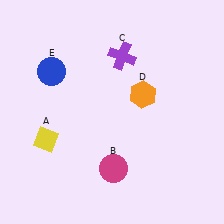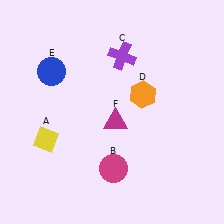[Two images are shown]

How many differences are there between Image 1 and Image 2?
There is 1 difference between the two images.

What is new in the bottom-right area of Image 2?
A magenta triangle (F) was added in the bottom-right area of Image 2.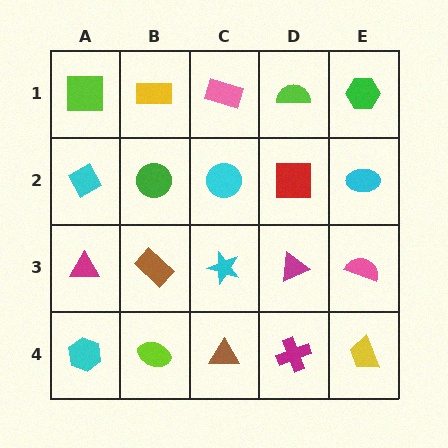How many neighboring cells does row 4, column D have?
3.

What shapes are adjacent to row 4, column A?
A magenta triangle (row 3, column A), a lime ellipse (row 4, column B).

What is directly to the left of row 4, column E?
A magenta cross.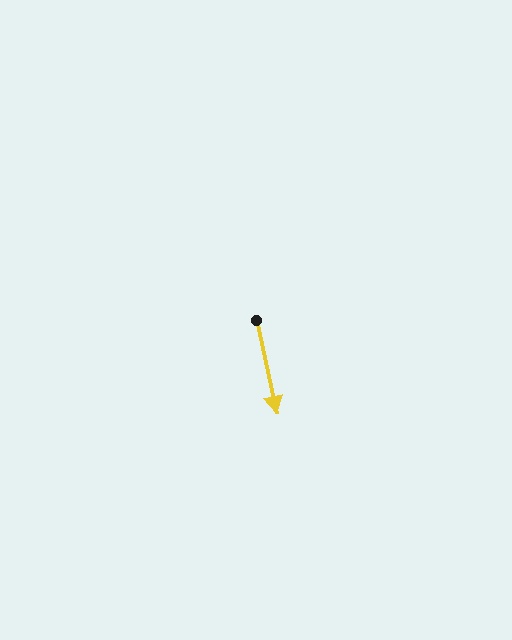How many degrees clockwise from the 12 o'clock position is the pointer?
Approximately 168 degrees.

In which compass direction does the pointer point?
South.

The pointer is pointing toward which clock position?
Roughly 6 o'clock.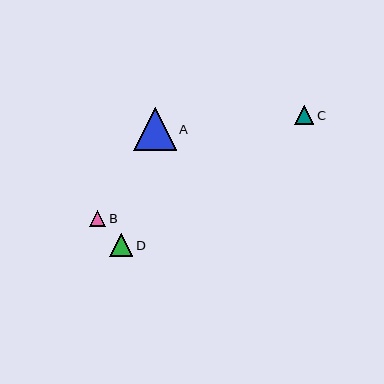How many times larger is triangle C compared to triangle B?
Triangle C is approximately 1.2 times the size of triangle B.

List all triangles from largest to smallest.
From largest to smallest: A, D, C, B.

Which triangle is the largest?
Triangle A is the largest with a size of approximately 42 pixels.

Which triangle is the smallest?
Triangle B is the smallest with a size of approximately 16 pixels.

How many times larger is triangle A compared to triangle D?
Triangle A is approximately 1.9 times the size of triangle D.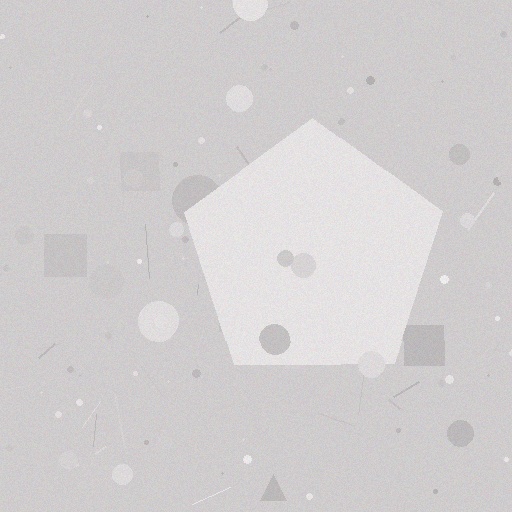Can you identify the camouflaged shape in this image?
The camouflaged shape is a pentagon.